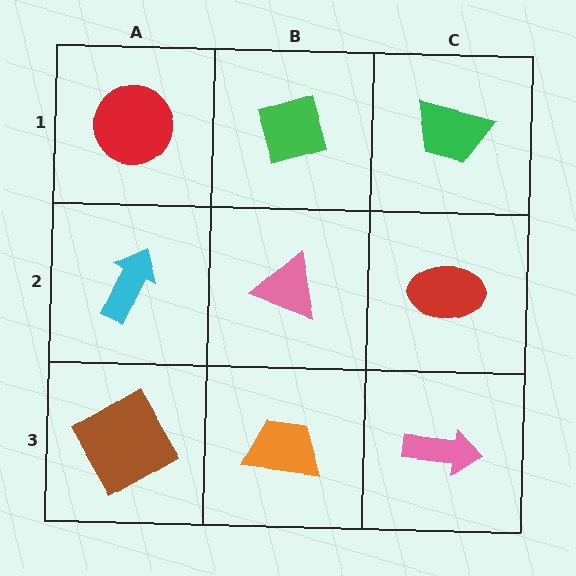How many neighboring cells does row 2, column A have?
3.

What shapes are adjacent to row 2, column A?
A red circle (row 1, column A), a brown diamond (row 3, column A), a pink triangle (row 2, column B).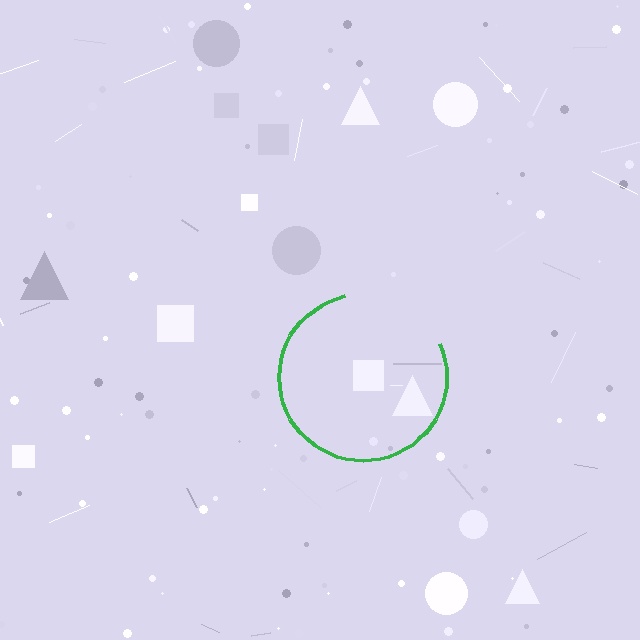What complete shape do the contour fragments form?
The contour fragments form a circle.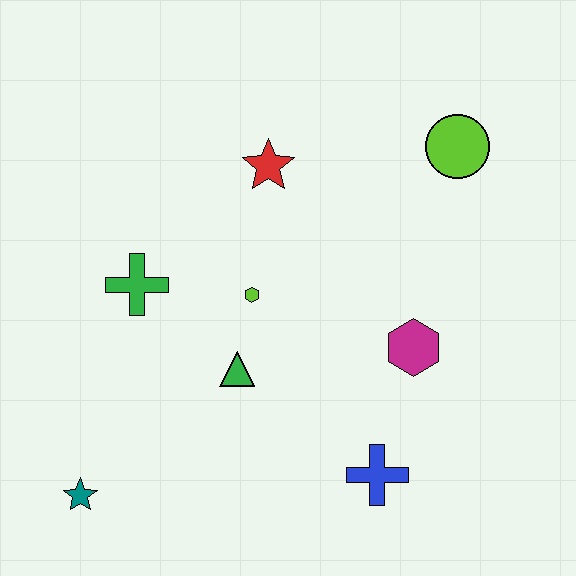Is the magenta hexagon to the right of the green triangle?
Yes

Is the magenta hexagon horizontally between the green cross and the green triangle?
No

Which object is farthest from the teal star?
The lime circle is farthest from the teal star.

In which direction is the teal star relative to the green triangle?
The teal star is to the left of the green triangle.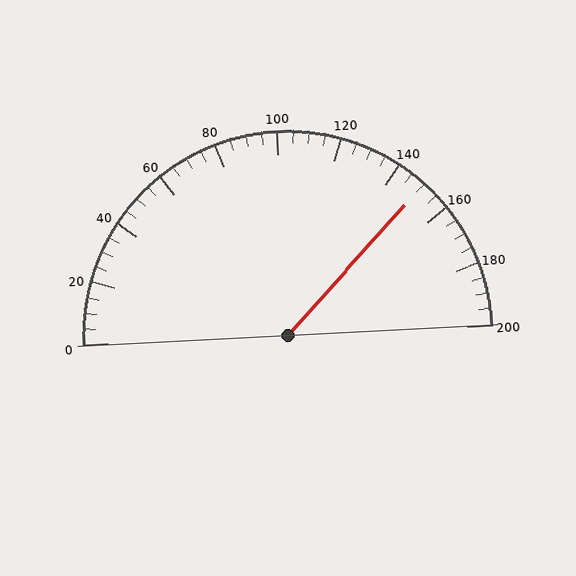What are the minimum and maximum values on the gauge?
The gauge ranges from 0 to 200.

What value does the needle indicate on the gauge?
The needle indicates approximately 150.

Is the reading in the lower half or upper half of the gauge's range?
The reading is in the upper half of the range (0 to 200).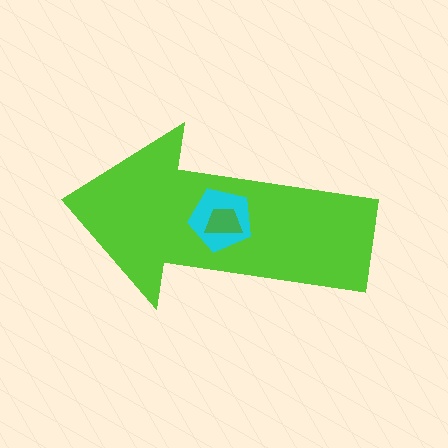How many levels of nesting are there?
3.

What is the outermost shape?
The lime arrow.